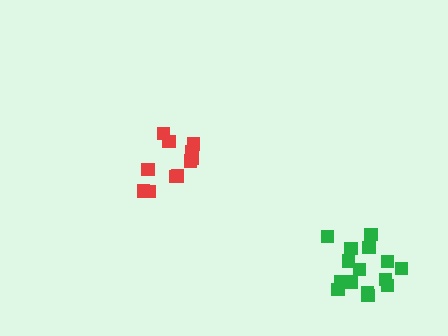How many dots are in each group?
Group 1: 11 dots, Group 2: 15 dots (26 total).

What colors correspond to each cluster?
The clusters are colored: red, green.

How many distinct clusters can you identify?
There are 2 distinct clusters.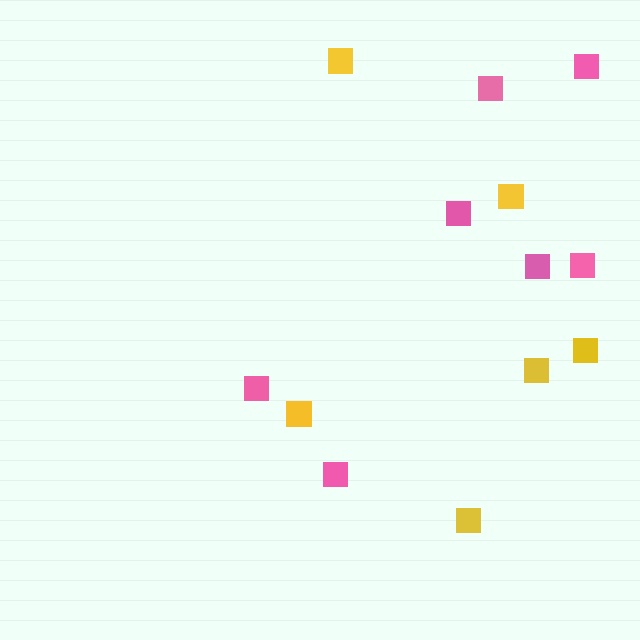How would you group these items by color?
There are 2 groups: one group of pink squares (7) and one group of yellow squares (6).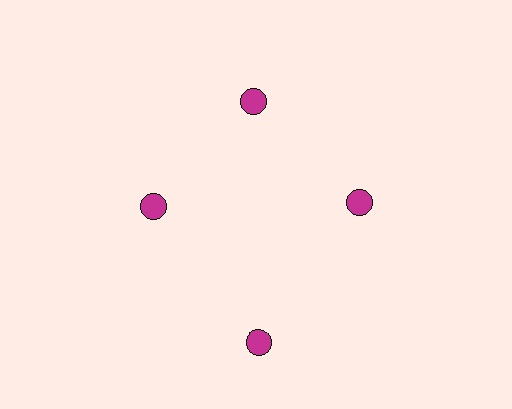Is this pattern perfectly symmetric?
No. The 4 magenta circles are arranged in a ring, but one element near the 6 o'clock position is pushed outward from the center, breaking the 4-fold rotational symmetry.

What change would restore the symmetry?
The symmetry would be restored by moving it inward, back onto the ring so that all 4 circles sit at equal angles and equal distance from the center.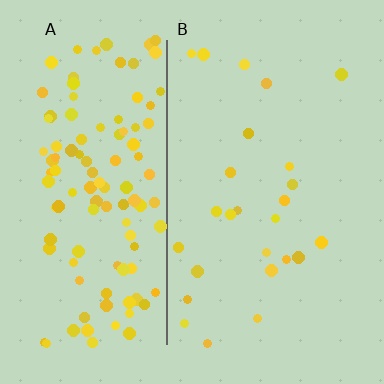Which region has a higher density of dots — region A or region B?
A (the left).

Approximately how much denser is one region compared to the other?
Approximately 4.6× — region A over region B.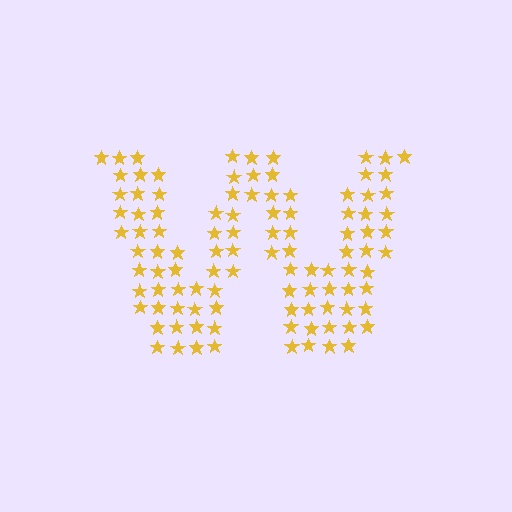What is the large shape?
The large shape is the letter W.